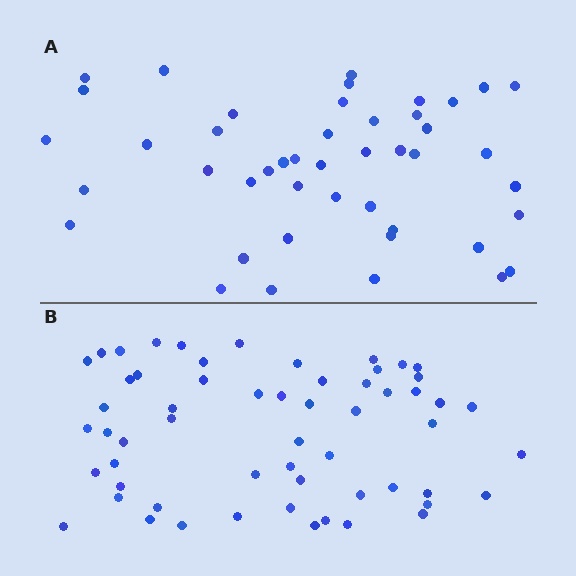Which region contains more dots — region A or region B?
Region B (the bottom region) has more dots.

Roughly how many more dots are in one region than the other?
Region B has approximately 15 more dots than region A.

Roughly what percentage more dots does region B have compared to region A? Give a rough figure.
About 30% more.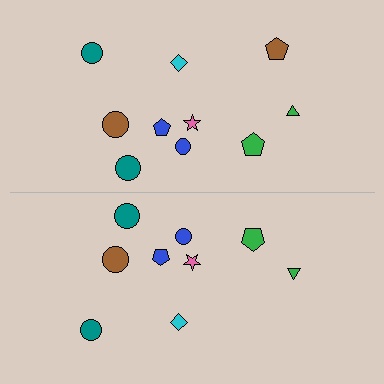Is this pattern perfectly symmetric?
No, the pattern is not perfectly symmetric. A brown pentagon is missing from the bottom side.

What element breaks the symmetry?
A brown pentagon is missing from the bottom side.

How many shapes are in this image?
There are 19 shapes in this image.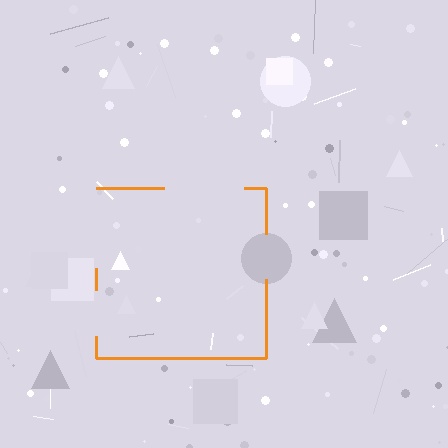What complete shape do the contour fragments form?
The contour fragments form a square.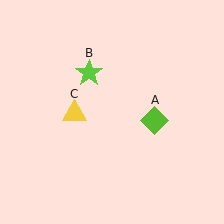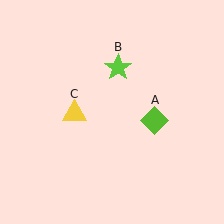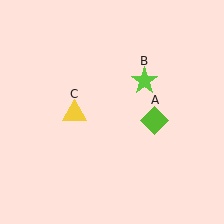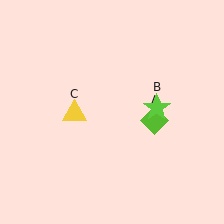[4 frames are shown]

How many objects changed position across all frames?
1 object changed position: lime star (object B).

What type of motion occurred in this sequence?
The lime star (object B) rotated clockwise around the center of the scene.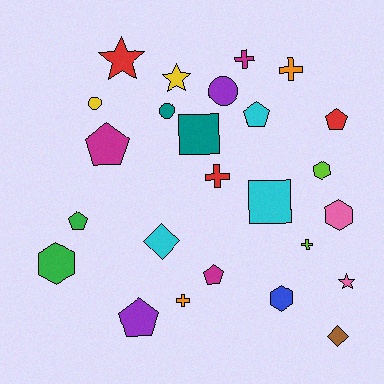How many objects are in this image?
There are 25 objects.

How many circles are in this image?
There are 3 circles.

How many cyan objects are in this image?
There are 3 cyan objects.